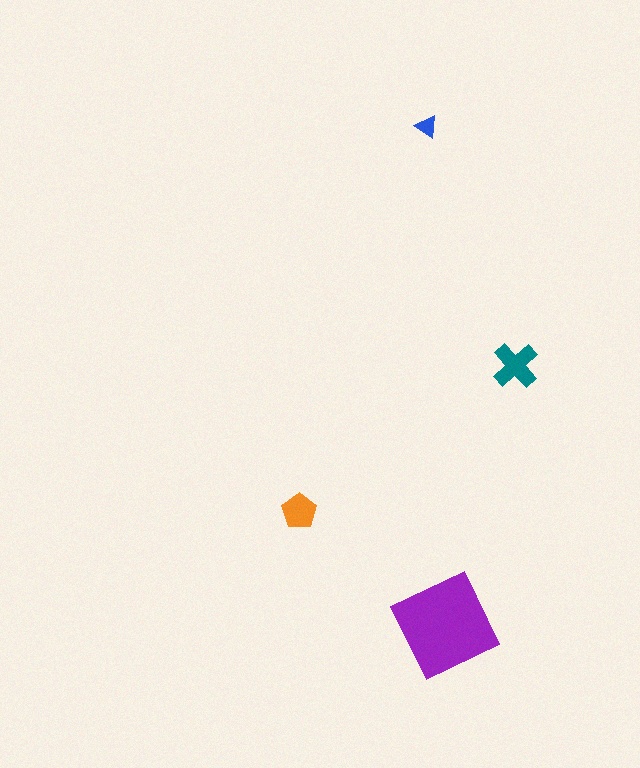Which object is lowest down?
The purple diamond is bottommost.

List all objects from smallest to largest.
The blue triangle, the orange pentagon, the teal cross, the purple diamond.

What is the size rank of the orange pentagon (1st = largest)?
3rd.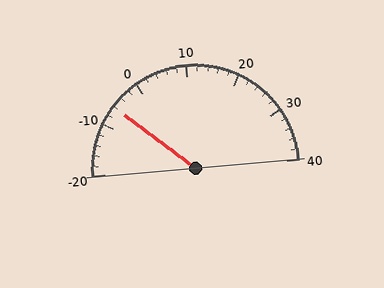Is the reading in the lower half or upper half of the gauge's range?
The reading is in the lower half of the range (-20 to 40).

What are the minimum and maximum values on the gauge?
The gauge ranges from -20 to 40.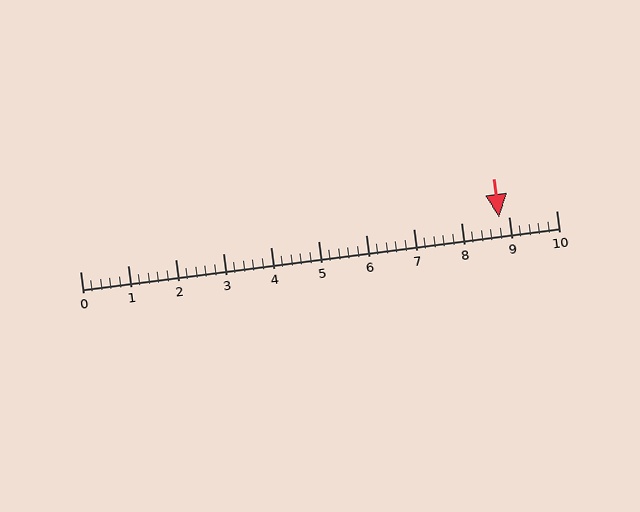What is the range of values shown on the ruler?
The ruler shows values from 0 to 10.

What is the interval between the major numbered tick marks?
The major tick marks are spaced 1 units apart.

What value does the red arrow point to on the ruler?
The red arrow points to approximately 8.8.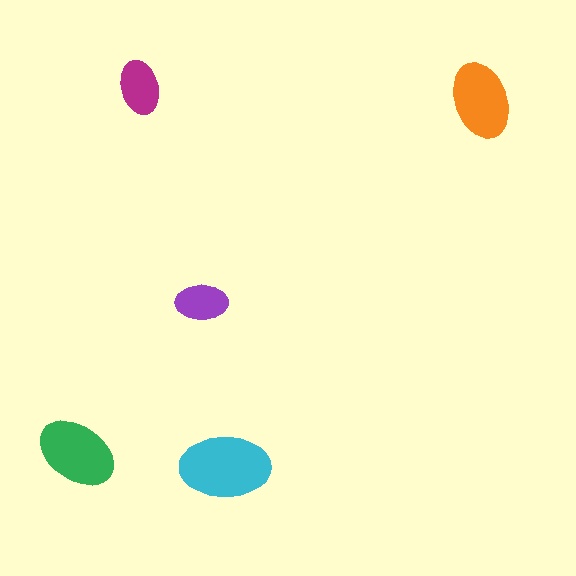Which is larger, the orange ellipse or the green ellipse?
The green one.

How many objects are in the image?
There are 5 objects in the image.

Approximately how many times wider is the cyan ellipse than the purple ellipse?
About 1.5 times wider.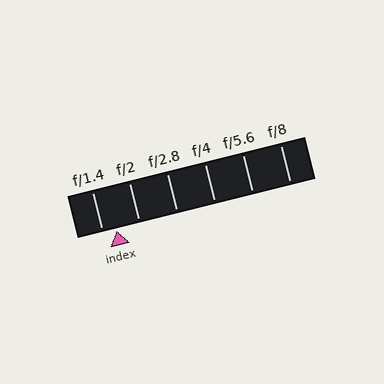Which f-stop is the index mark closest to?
The index mark is closest to f/1.4.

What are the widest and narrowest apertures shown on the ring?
The widest aperture shown is f/1.4 and the narrowest is f/8.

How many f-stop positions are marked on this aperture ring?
There are 6 f-stop positions marked.